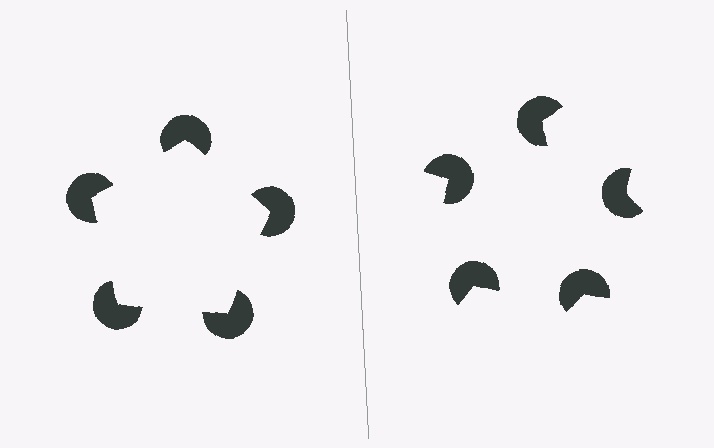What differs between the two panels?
The pac-man discs are positioned identically on both sides; only the wedge orientations differ. On the left they align to a pentagon; on the right they are misaligned.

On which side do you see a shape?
An illusory pentagon appears on the left side. On the right side the wedge cuts are rotated, so no coherent shape forms.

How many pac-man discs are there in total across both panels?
10 — 5 on each side.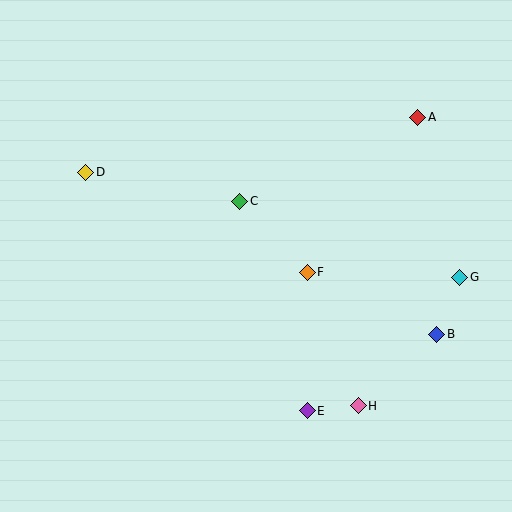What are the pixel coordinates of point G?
Point G is at (460, 277).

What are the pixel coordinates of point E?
Point E is at (307, 411).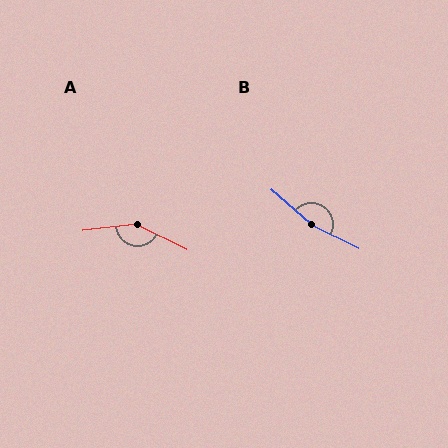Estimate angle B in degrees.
Approximately 165 degrees.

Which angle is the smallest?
A, at approximately 147 degrees.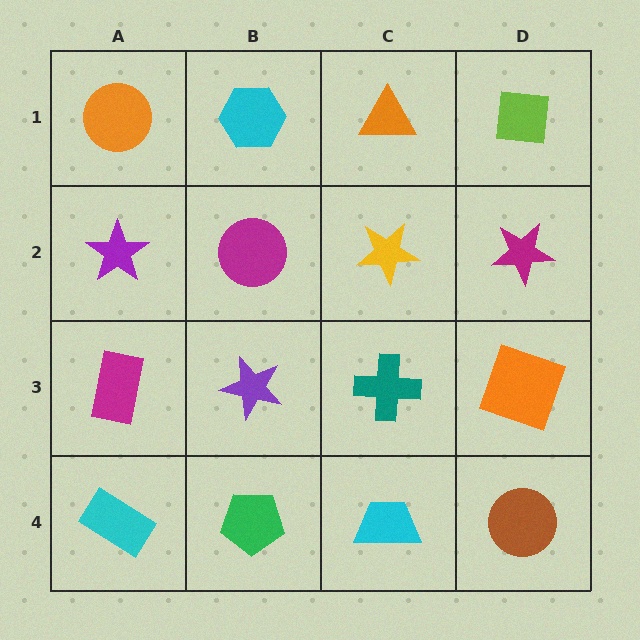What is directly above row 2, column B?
A cyan hexagon.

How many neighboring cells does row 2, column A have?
3.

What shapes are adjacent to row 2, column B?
A cyan hexagon (row 1, column B), a purple star (row 3, column B), a purple star (row 2, column A), a yellow star (row 2, column C).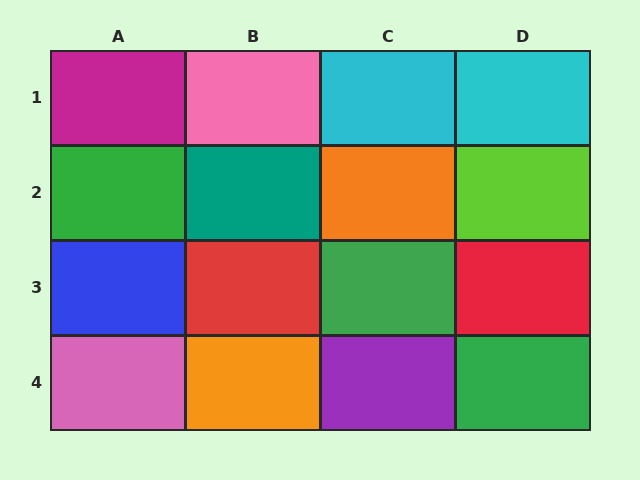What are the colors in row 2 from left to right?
Green, teal, orange, lime.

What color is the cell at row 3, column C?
Green.